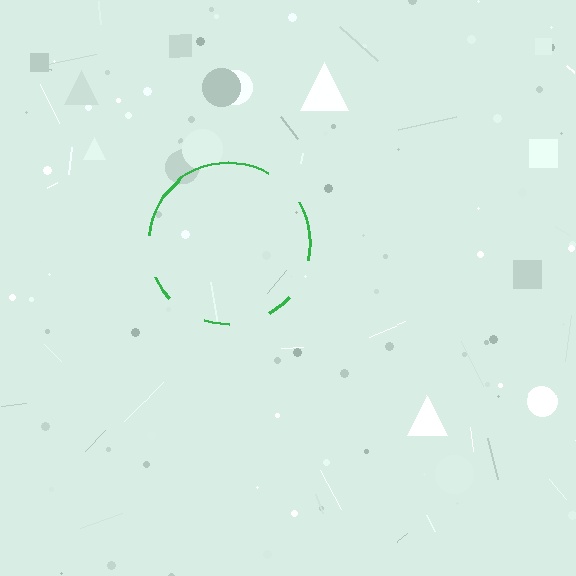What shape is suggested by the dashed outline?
The dashed outline suggests a circle.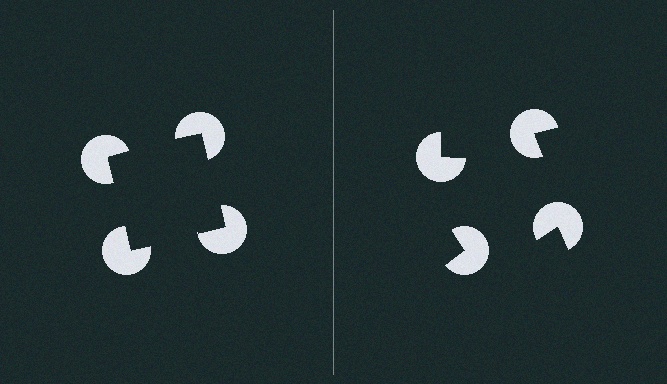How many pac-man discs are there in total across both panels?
8 — 4 on each side.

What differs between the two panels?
The pac-man discs are positioned identically on both sides; only the wedge orientations differ. On the left they align to a square; on the right they are misaligned.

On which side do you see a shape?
An illusory square appears on the left side. On the right side the wedge cuts are rotated, so no coherent shape forms.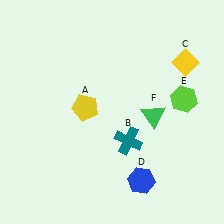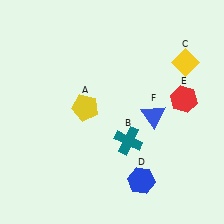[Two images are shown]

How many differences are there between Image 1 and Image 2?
There are 2 differences between the two images.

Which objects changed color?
E changed from lime to red. F changed from green to blue.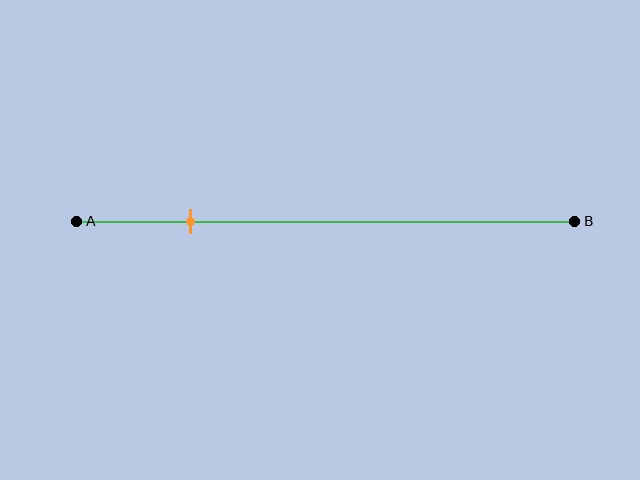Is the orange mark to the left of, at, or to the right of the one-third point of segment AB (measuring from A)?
The orange mark is to the left of the one-third point of segment AB.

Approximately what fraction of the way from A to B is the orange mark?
The orange mark is approximately 25% of the way from A to B.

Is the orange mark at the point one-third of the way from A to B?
No, the mark is at about 25% from A, not at the 33% one-third point.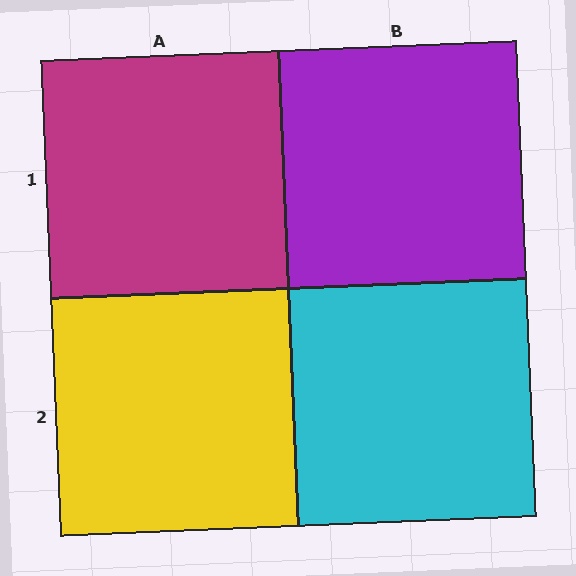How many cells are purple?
1 cell is purple.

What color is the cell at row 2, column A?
Yellow.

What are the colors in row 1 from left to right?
Magenta, purple.